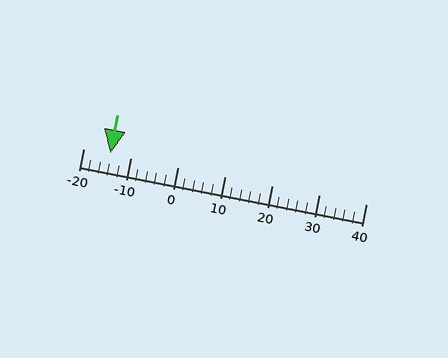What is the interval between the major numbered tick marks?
The major tick marks are spaced 10 units apart.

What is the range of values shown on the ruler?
The ruler shows values from -20 to 40.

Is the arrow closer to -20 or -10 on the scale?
The arrow is closer to -10.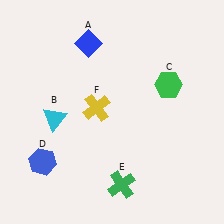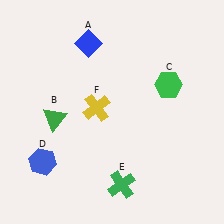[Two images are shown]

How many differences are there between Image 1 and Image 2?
There is 1 difference between the two images.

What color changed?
The triangle (B) changed from cyan in Image 1 to green in Image 2.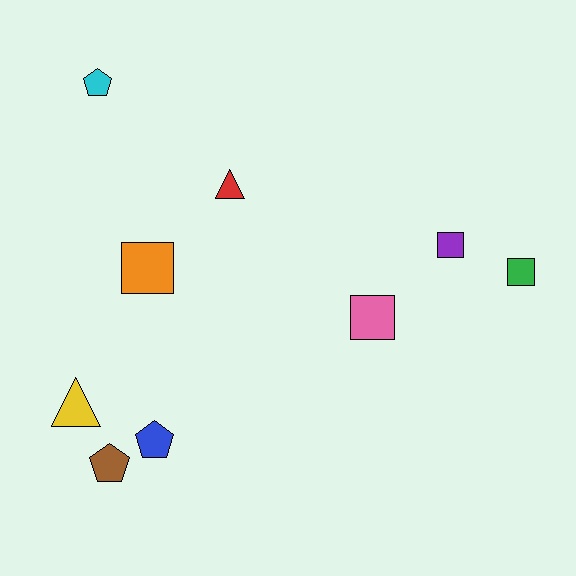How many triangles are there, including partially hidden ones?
There are 2 triangles.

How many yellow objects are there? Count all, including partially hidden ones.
There is 1 yellow object.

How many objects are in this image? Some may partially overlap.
There are 9 objects.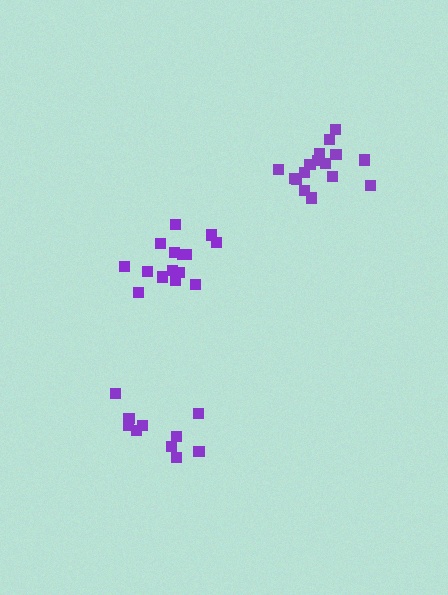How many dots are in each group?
Group 1: 16 dots, Group 2: 10 dots, Group 3: 15 dots (41 total).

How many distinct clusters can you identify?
There are 3 distinct clusters.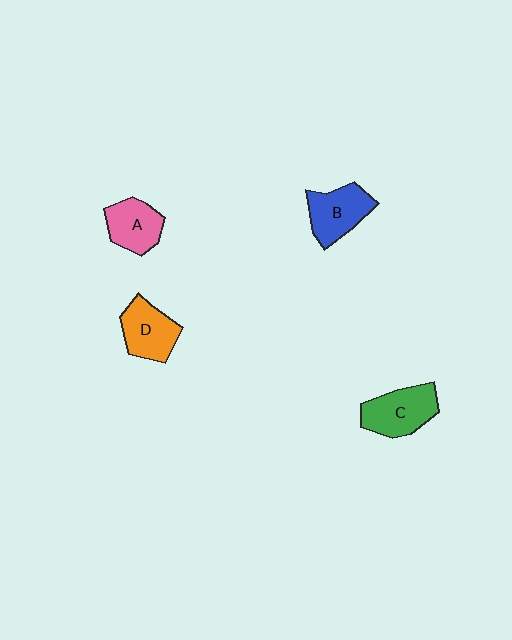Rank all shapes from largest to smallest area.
From largest to smallest: C (green), B (blue), D (orange), A (pink).